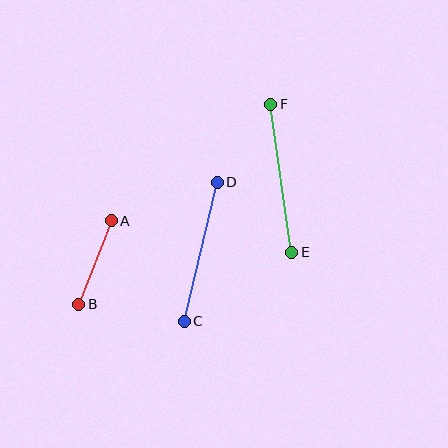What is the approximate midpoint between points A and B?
The midpoint is at approximately (95, 263) pixels.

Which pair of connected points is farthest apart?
Points E and F are farthest apart.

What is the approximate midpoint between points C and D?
The midpoint is at approximately (201, 252) pixels.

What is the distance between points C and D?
The distance is approximately 143 pixels.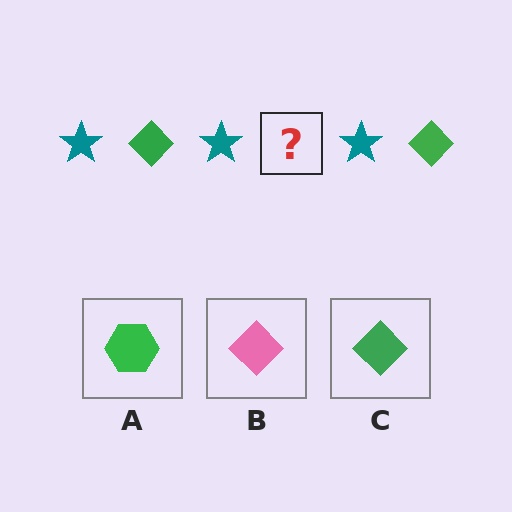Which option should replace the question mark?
Option C.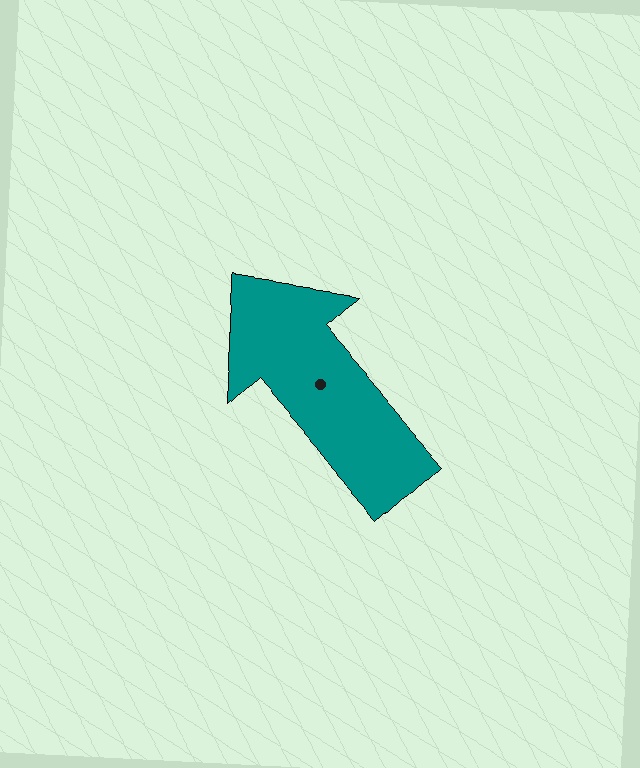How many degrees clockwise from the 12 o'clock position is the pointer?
Approximately 319 degrees.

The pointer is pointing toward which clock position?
Roughly 11 o'clock.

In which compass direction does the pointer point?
Northwest.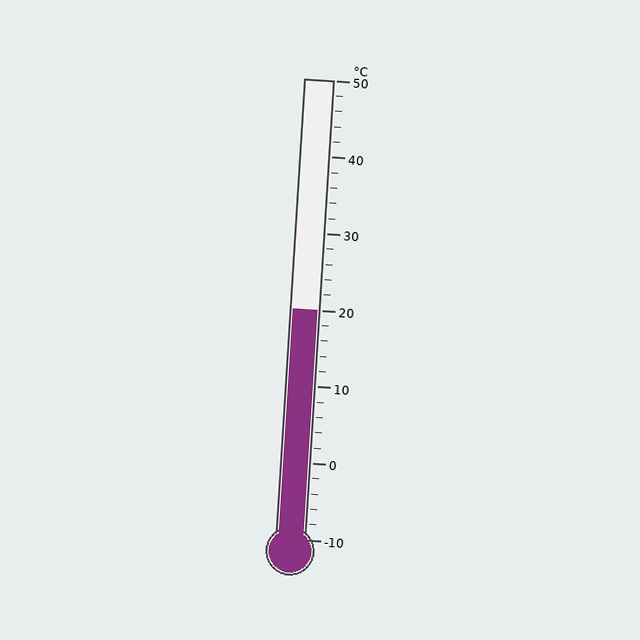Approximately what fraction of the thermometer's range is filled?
The thermometer is filled to approximately 50% of its range.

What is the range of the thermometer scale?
The thermometer scale ranges from -10°C to 50°C.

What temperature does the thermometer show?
The thermometer shows approximately 20°C.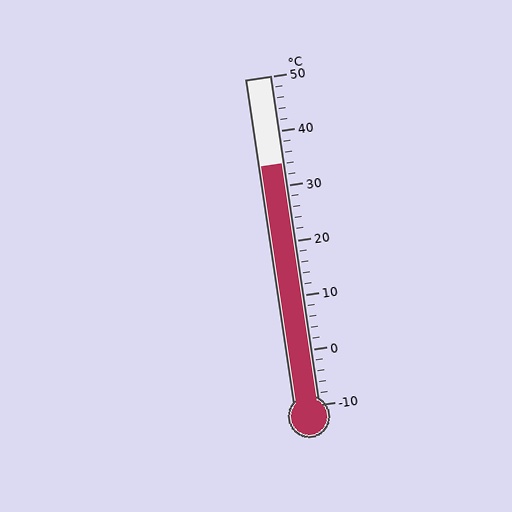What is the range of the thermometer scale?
The thermometer scale ranges from -10°C to 50°C.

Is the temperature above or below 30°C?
The temperature is above 30°C.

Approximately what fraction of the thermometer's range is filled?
The thermometer is filled to approximately 75% of its range.